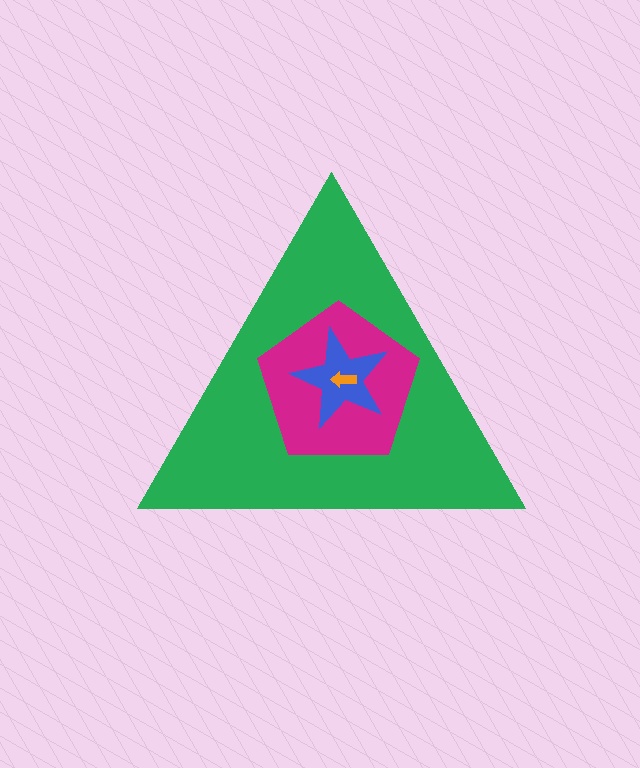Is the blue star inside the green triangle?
Yes.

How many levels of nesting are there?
4.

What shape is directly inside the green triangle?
The magenta pentagon.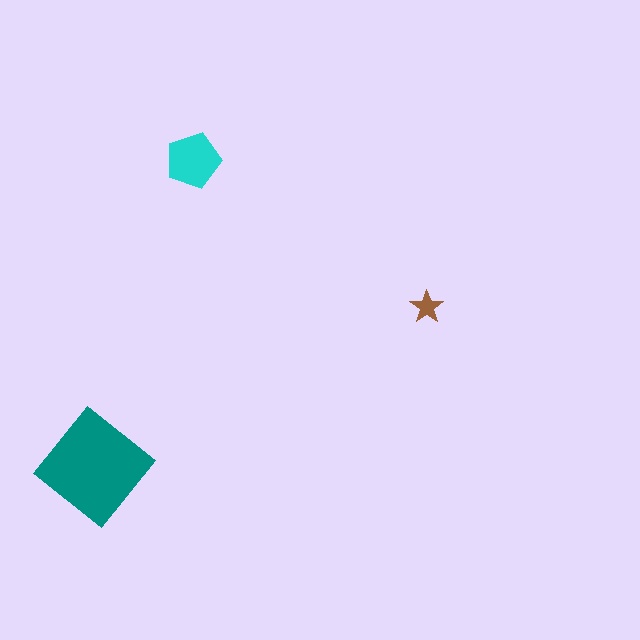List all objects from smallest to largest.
The brown star, the cyan pentagon, the teal diamond.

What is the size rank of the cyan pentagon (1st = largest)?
2nd.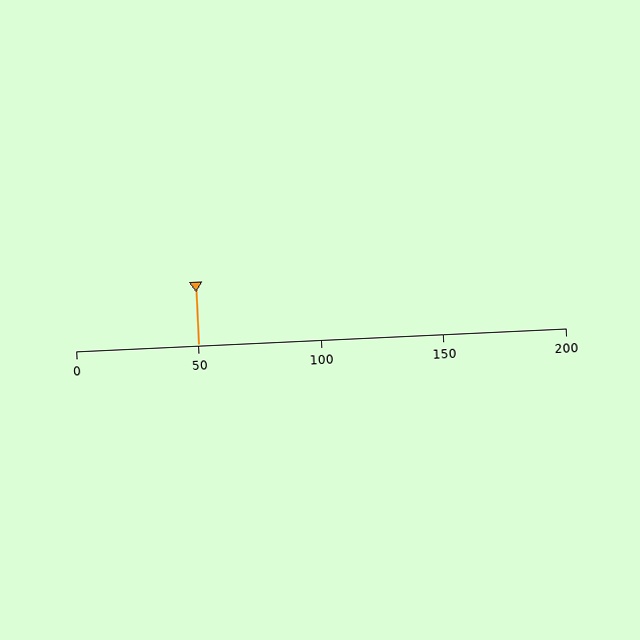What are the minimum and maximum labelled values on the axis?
The axis runs from 0 to 200.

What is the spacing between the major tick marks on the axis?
The major ticks are spaced 50 apart.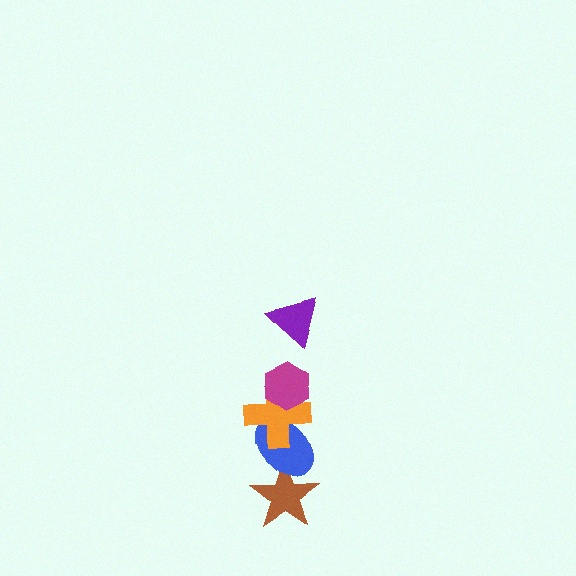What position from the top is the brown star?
The brown star is 5th from the top.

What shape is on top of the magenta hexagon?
The purple triangle is on top of the magenta hexagon.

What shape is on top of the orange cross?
The magenta hexagon is on top of the orange cross.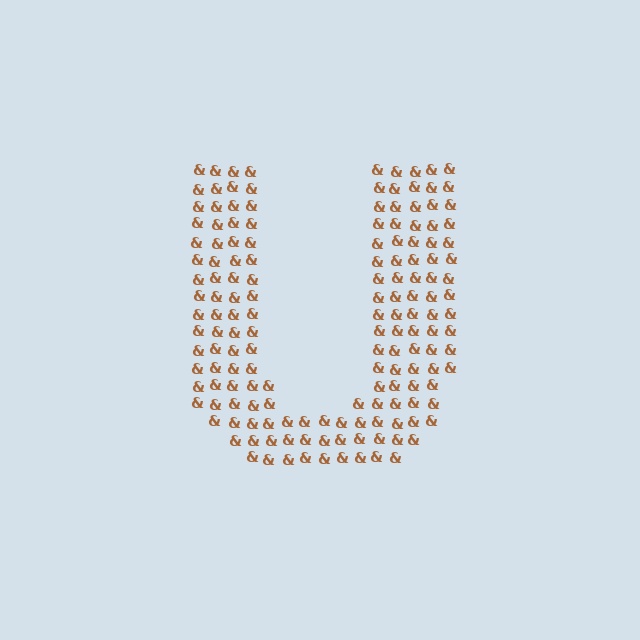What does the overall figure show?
The overall figure shows the letter U.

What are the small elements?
The small elements are ampersands.